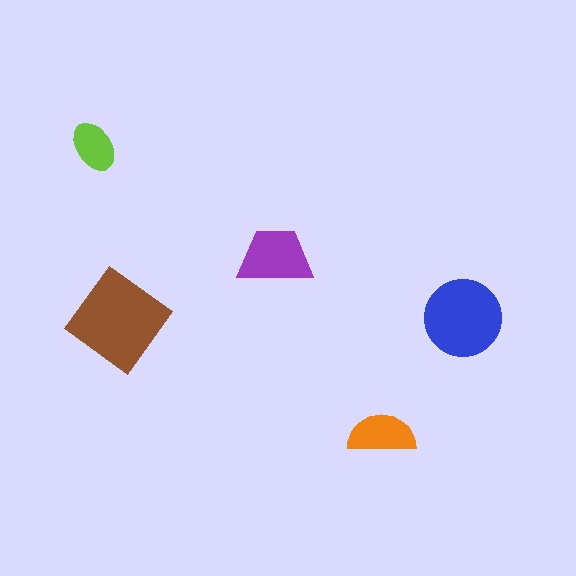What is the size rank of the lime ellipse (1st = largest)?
5th.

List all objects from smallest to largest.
The lime ellipse, the orange semicircle, the purple trapezoid, the blue circle, the brown diamond.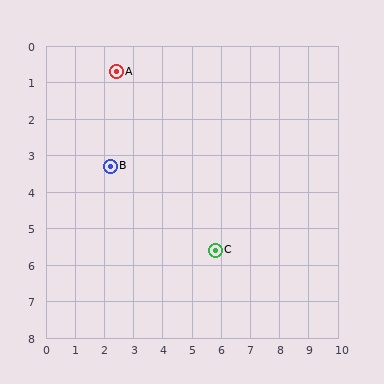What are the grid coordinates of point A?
Point A is at approximately (2.4, 0.7).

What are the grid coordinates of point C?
Point C is at approximately (5.8, 5.6).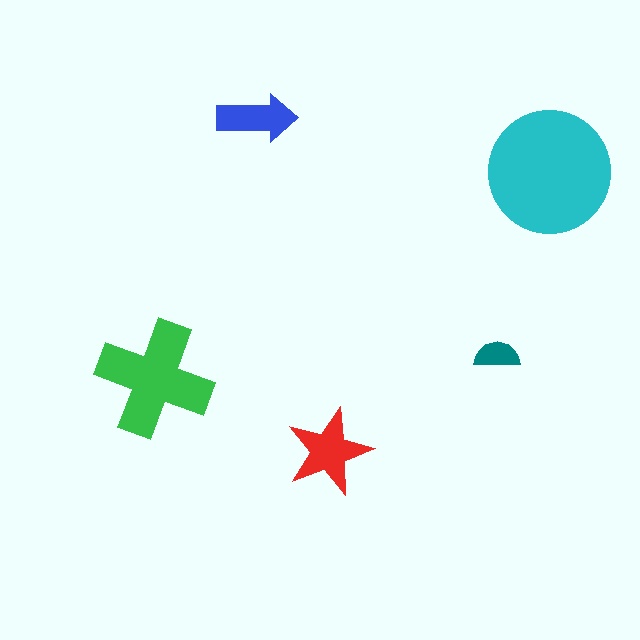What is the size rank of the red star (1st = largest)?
3rd.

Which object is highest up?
The blue arrow is topmost.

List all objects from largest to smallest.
The cyan circle, the green cross, the red star, the blue arrow, the teal semicircle.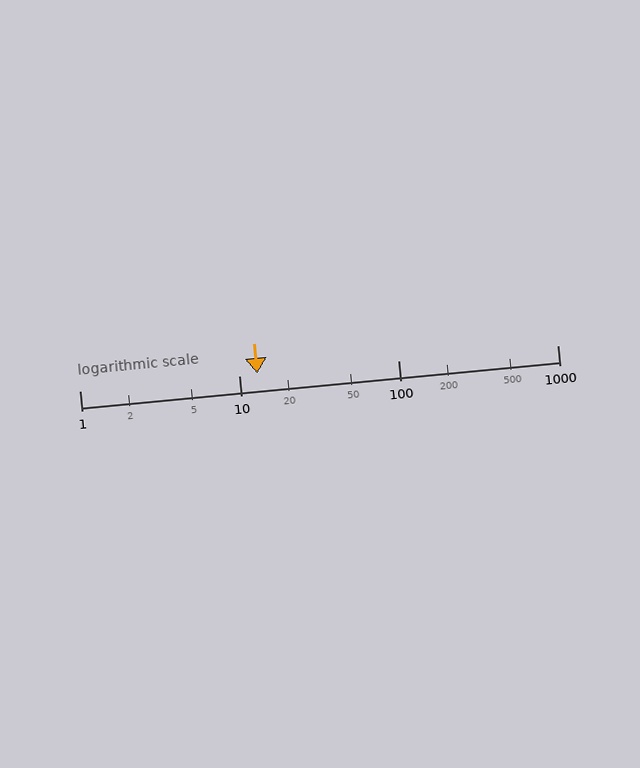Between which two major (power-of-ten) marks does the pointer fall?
The pointer is between 10 and 100.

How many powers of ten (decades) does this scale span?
The scale spans 3 decades, from 1 to 1000.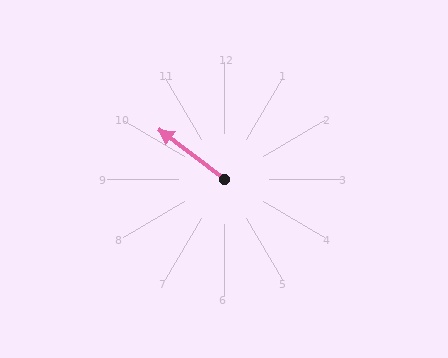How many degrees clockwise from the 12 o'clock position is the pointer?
Approximately 307 degrees.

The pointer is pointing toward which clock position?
Roughly 10 o'clock.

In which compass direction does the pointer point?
Northwest.